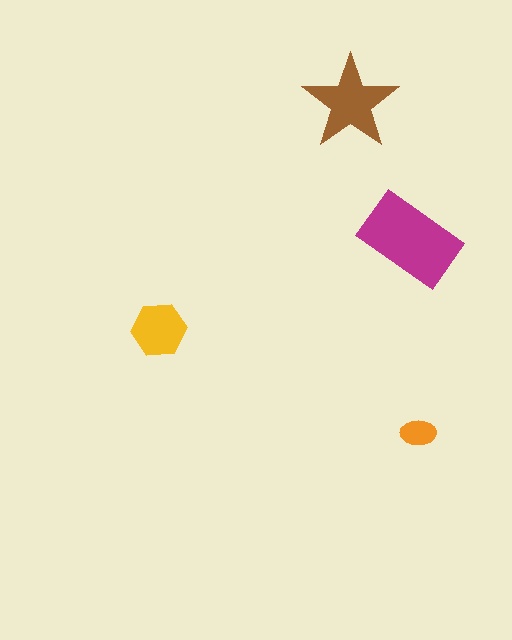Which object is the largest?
The magenta rectangle.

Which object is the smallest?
The orange ellipse.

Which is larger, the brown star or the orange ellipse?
The brown star.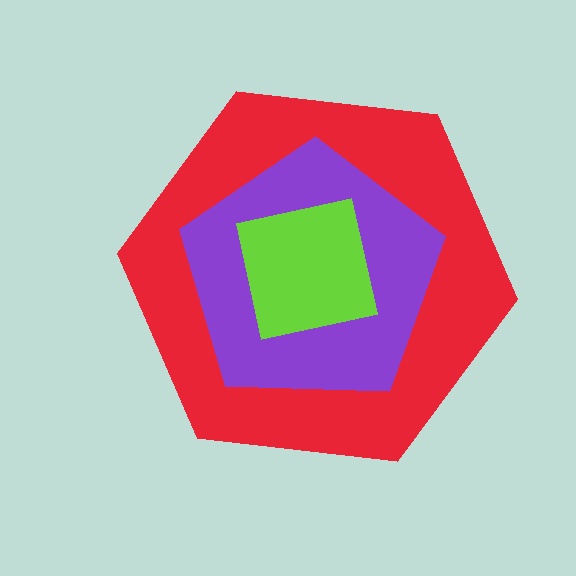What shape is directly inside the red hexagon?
The purple pentagon.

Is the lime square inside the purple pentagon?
Yes.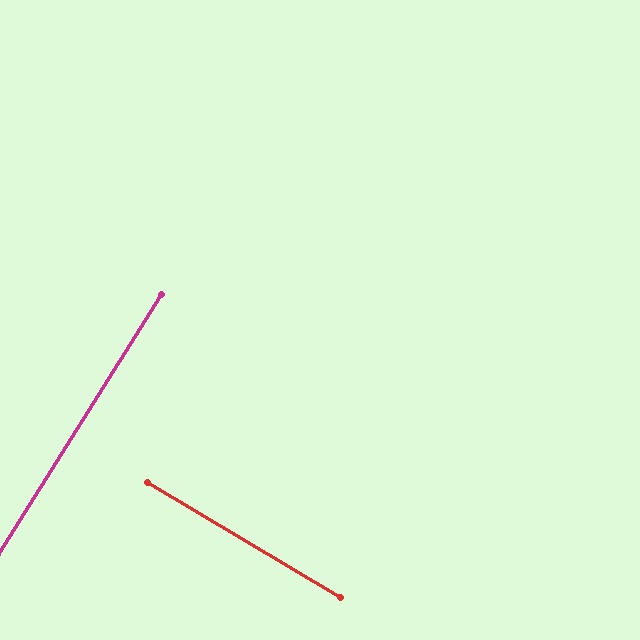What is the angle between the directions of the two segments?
Approximately 89 degrees.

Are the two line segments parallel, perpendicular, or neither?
Perpendicular — they meet at approximately 89°.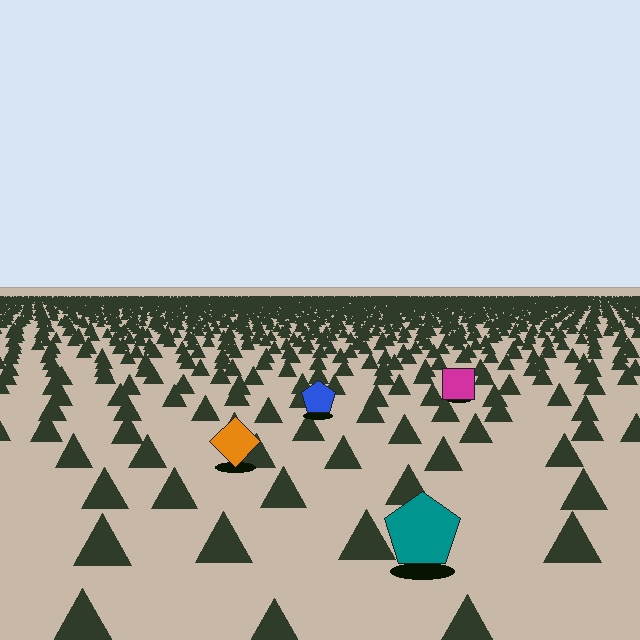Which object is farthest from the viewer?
The magenta square is farthest from the viewer. It appears smaller and the ground texture around it is denser.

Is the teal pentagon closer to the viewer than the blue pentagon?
Yes. The teal pentagon is closer — you can tell from the texture gradient: the ground texture is coarser near it.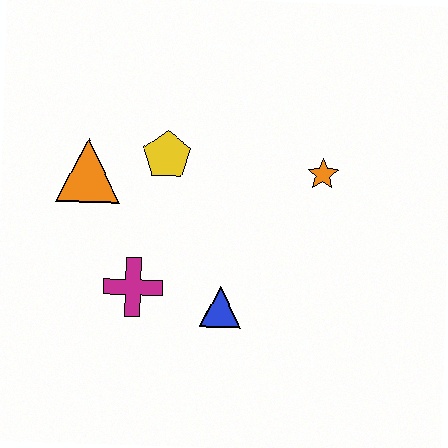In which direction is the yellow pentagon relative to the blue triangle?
The yellow pentagon is above the blue triangle.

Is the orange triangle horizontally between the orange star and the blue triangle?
No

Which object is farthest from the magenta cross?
The orange star is farthest from the magenta cross.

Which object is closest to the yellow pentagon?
The orange triangle is closest to the yellow pentagon.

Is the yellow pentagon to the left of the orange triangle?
No